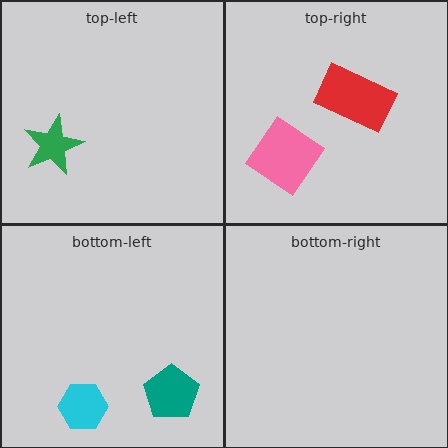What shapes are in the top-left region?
The green star.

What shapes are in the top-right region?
The pink diamond, the red rectangle.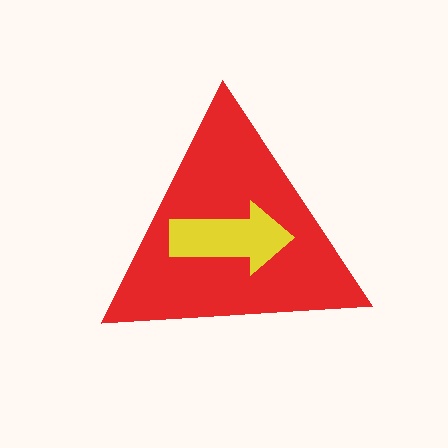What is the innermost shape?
The yellow arrow.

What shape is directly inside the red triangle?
The yellow arrow.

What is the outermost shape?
The red triangle.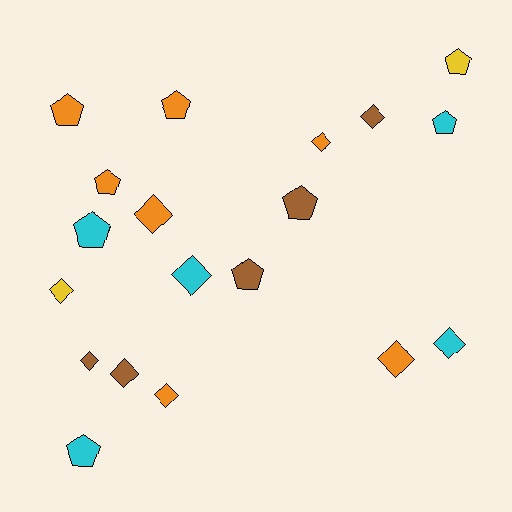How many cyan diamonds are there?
There are 2 cyan diamonds.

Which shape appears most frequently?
Diamond, with 10 objects.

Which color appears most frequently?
Orange, with 7 objects.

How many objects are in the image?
There are 19 objects.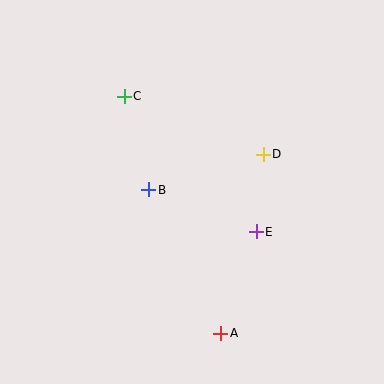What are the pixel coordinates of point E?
Point E is at (256, 232).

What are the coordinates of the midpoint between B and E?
The midpoint between B and E is at (202, 211).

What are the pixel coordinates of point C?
Point C is at (124, 96).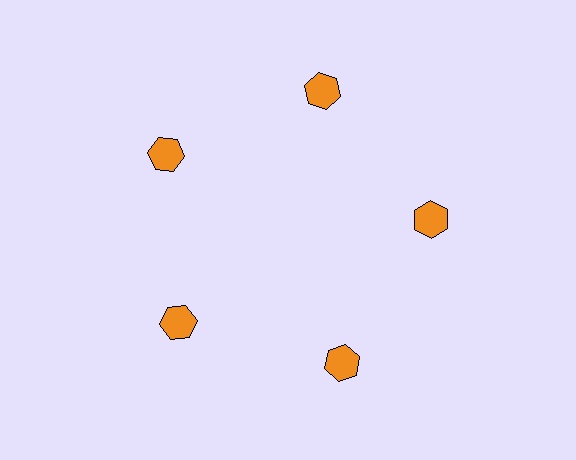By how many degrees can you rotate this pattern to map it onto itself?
The pattern maps onto itself every 72 degrees of rotation.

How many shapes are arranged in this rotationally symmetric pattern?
There are 5 shapes, arranged in 5 groups of 1.